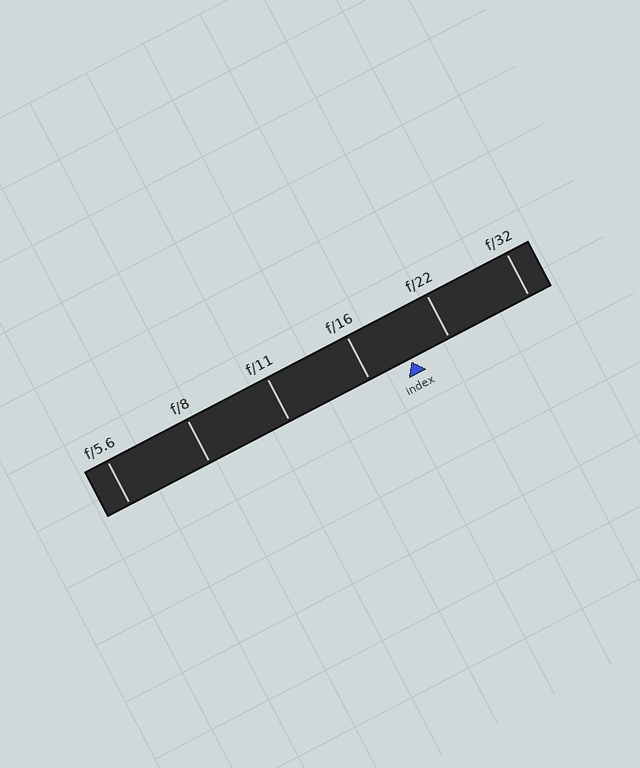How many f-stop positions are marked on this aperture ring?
There are 6 f-stop positions marked.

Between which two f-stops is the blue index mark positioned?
The index mark is between f/16 and f/22.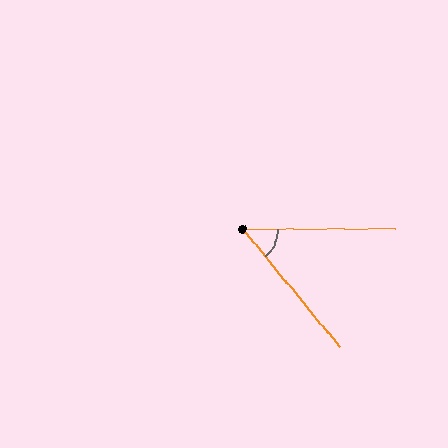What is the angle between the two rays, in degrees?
Approximately 51 degrees.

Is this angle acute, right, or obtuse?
It is acute.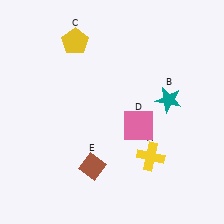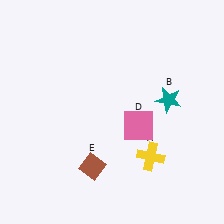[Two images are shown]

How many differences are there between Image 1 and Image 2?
There is 1 difference between the two images.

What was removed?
The yellow pentagon (C) was removed in Image 2.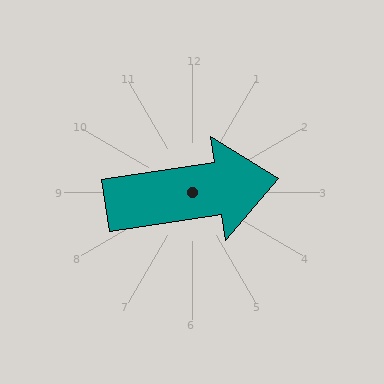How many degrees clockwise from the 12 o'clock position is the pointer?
Approximately 81 degrees.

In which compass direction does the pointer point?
East.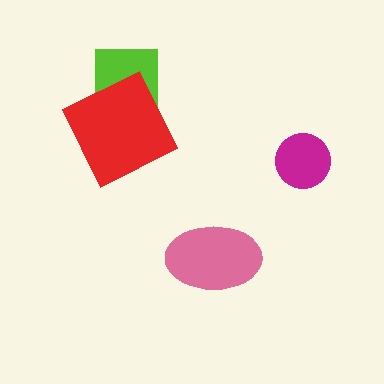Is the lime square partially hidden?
Yes, it is partially covered by another shape.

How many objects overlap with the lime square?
1 object overlaps with the lime square.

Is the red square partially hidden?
No, no other shape covers it.